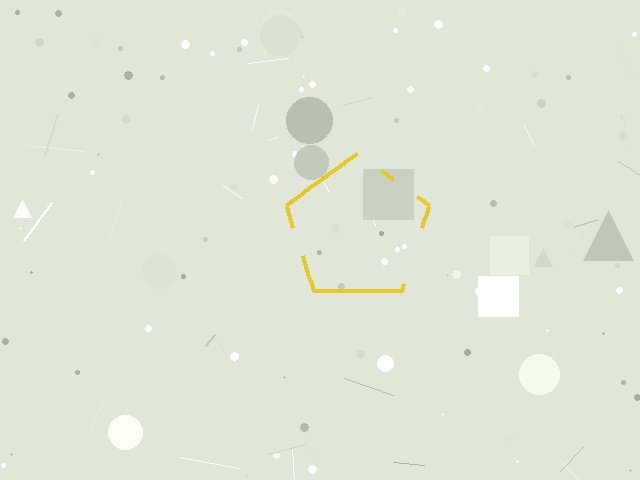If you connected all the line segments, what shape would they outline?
They would outline a pentagon.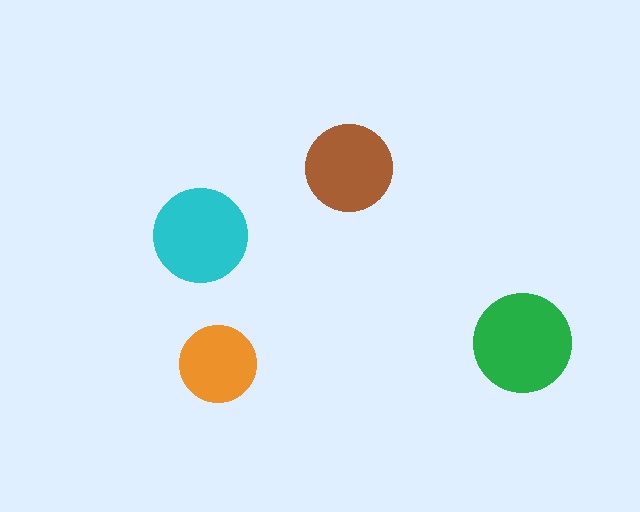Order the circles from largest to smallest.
the green one, the cyan one, the brown one, the orange one.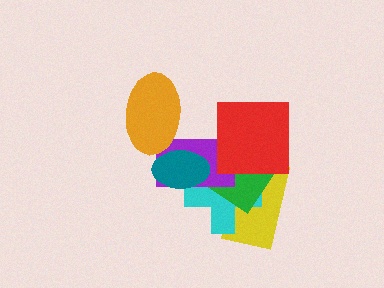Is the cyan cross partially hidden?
Yes, it is partially covered by another shape.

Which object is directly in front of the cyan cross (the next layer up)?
The green diamond is directly in front of the cyan cross.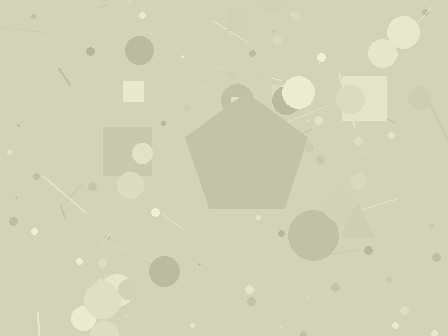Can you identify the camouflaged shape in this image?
The camouflaged shape is a pentagon.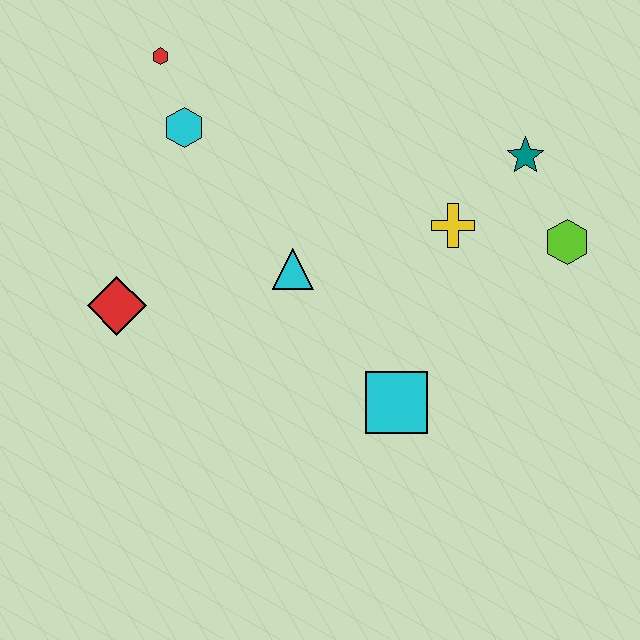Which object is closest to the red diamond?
The cyan triangle is closest to the red diamond.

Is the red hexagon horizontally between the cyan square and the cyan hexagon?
No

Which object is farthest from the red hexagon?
The lime hexagon is farthest from the red hexagon.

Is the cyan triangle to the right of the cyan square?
No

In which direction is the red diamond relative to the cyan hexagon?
The red diamond is below the cyan hexagon.